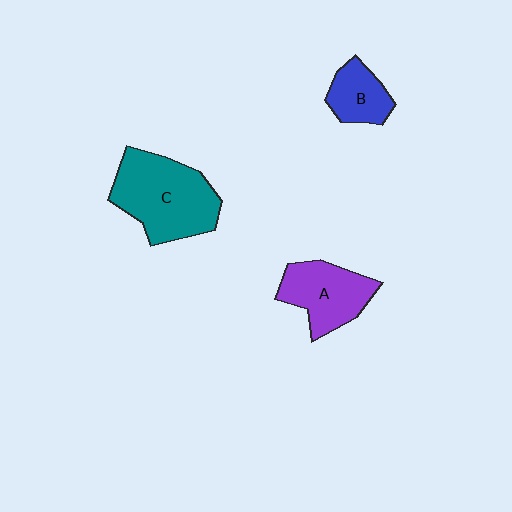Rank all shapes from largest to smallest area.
From largest to smallest: C (teal), A (purple), B (blue).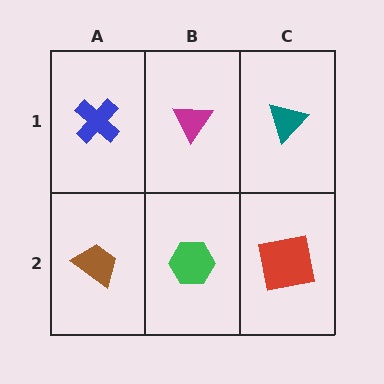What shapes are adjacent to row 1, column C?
A red square (row 2, column C), a magenta triangle (row 1, column B).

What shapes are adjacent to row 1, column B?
A green hexagon (row 2, column B), a blue cross (row 1, column A), a teal triangle (row 1, column C).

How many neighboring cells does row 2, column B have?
3.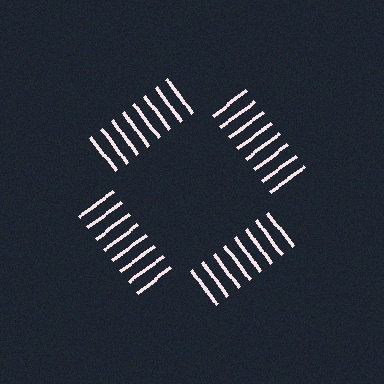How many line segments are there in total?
32 — 8 along each of the 4 edges.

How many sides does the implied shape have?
4 sides — the line-ends trace a square.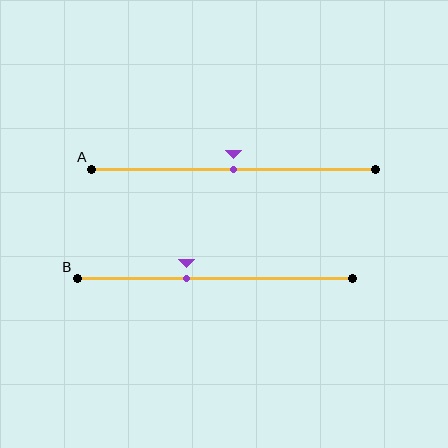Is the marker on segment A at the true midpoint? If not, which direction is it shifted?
Yes, the marker on segment A is at the true midpoint.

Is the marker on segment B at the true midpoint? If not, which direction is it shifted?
No, the marker on segment B is shifted to the left by about 10% of the segment length.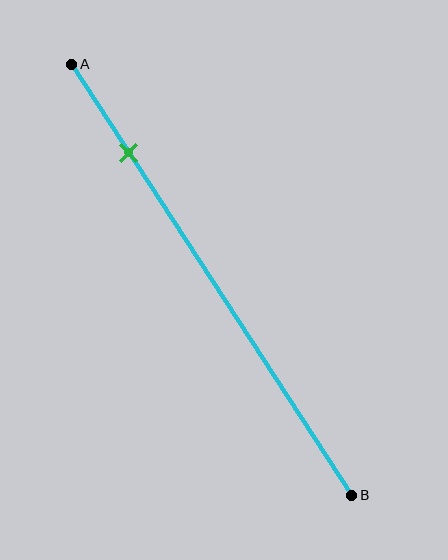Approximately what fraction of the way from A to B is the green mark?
The green mark is approximately 20% of the way from A to B.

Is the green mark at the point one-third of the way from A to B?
No, the mark is at about 20% from A, not at the 33% one-third point.